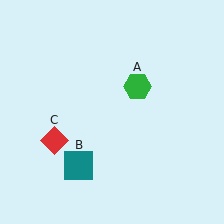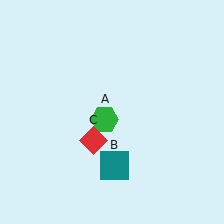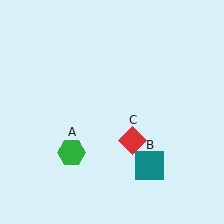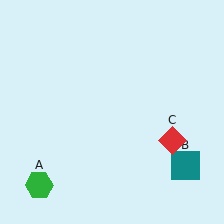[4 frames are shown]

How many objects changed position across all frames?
3 objects changed position: green hexagon (object A), teal square (object B), red diamond (object C).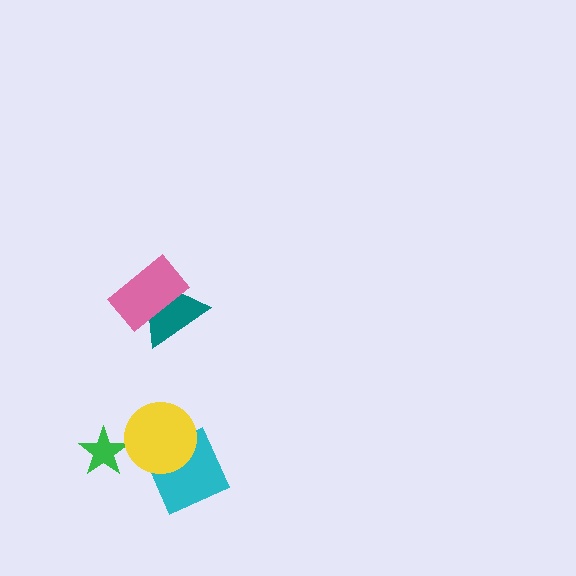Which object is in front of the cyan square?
The yellow circle is in front of the cyan square.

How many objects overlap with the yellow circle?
1 object overlaps with the yellow circle.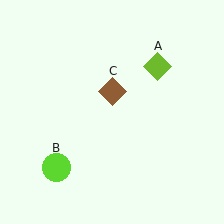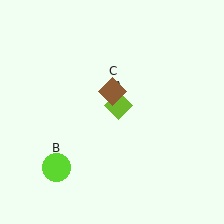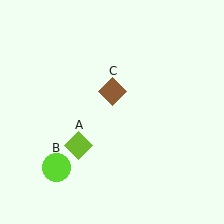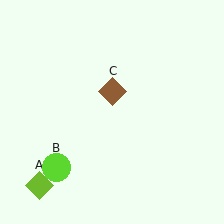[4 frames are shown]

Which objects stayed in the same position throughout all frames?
Lime circle (object B) and brown diamond (object C) remained stationary.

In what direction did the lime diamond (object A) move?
The lime diamond (object A) moved down and to the left.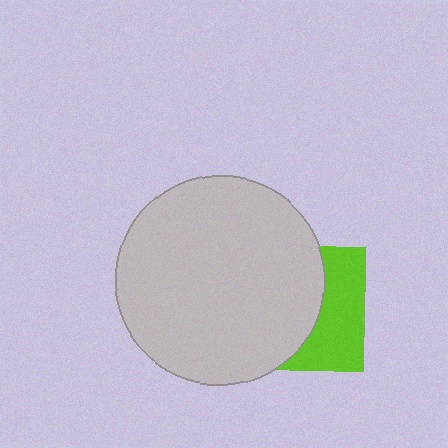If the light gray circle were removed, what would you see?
You would see the complete lime square.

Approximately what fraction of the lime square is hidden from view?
Roughly 59% of the lime square is hidden behind the light gray circle.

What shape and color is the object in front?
The object in front is a light gray circle.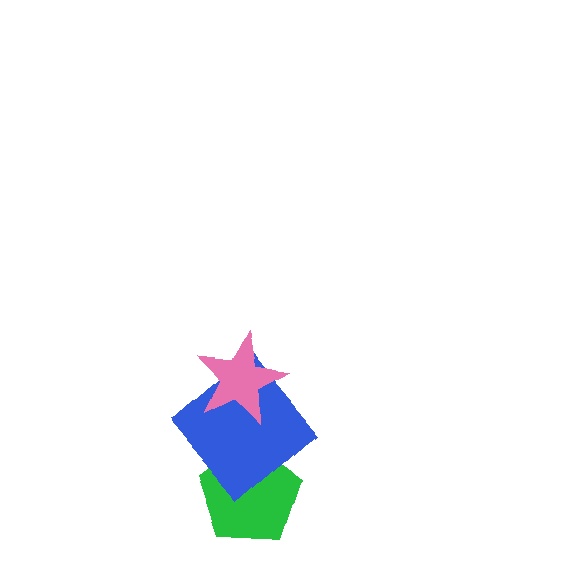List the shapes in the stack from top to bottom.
From top to bottom: the pink star, the blue diamond, the green pentagon.